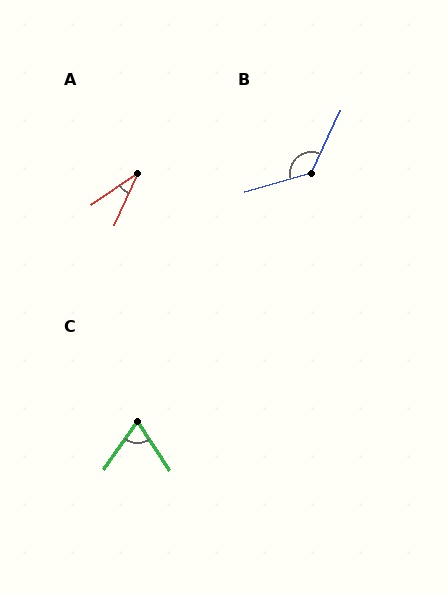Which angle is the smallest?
A, at approximately 31 degrees.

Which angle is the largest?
B, at approximately 131 degrees.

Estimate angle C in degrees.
Approximately 68 degrees.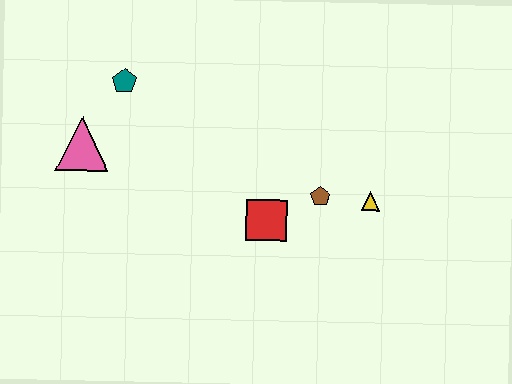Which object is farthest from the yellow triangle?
The pink triangle is farthest from the yellow triangle.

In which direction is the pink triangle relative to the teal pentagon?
The pink triangle is below the teal pentagon.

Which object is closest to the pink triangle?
The teal pentagon is closest to the pink triangle.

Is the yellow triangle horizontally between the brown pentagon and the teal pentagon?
No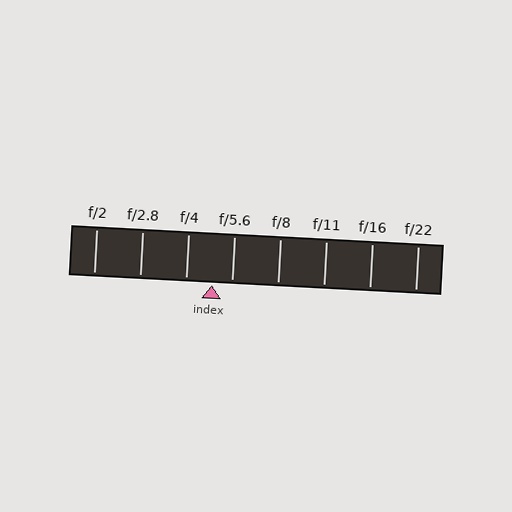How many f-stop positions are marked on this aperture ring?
There are 8 f-stop positions marked.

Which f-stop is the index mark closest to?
The index mark is closest to f/5.6.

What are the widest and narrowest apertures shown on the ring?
The widest aperture shown is f/2 and the narrowest is f/22.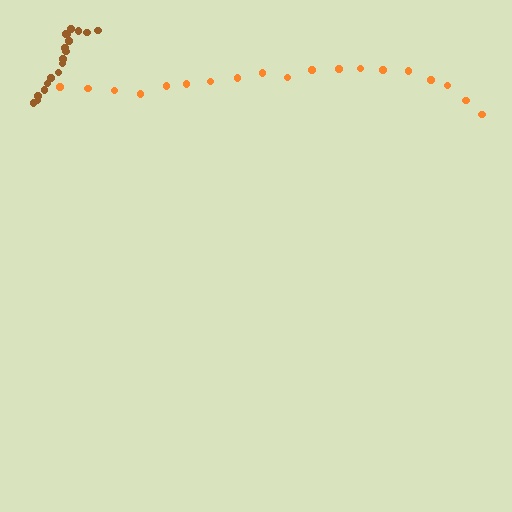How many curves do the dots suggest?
There are 2 distinct paths.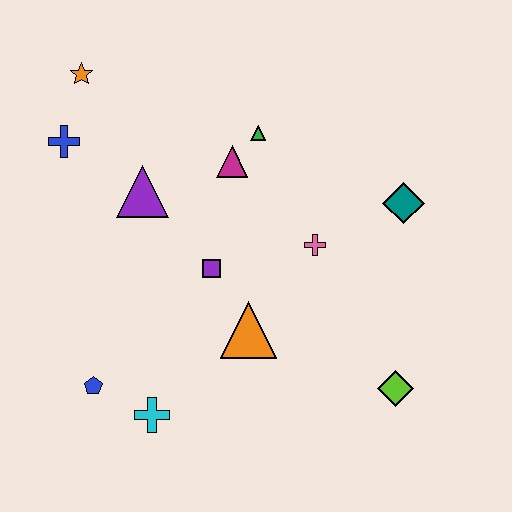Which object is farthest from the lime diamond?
The orange star is farthest from the lime diamond.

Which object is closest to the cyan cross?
The blue pentagon is closest to the cyan cross.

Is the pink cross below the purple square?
No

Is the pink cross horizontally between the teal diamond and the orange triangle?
Yes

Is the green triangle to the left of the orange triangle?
No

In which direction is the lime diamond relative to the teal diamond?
The lime diamond is below the teal diamond.